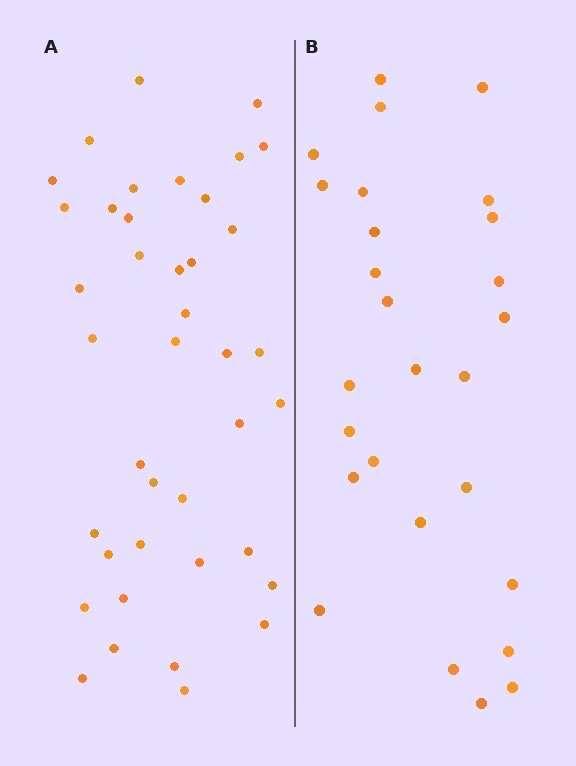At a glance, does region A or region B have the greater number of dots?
Region A (the left region) has more dots.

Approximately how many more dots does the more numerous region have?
Region A has approximately 15 more dots than region B.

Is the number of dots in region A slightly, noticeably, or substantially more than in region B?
Region A has substantially more. The ratio is roughly 1.5 to 1.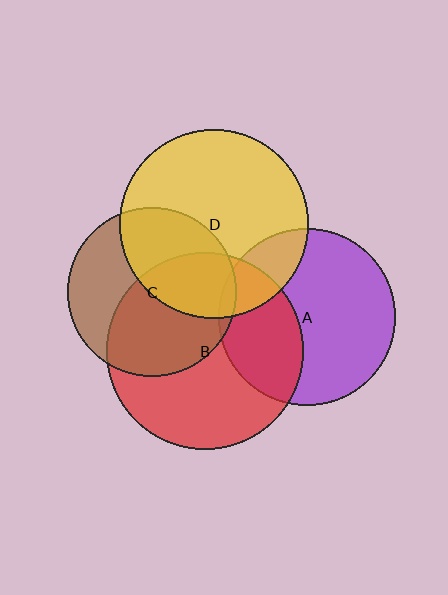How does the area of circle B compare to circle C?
Approximately 1.4 times.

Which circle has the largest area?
Circle B (red).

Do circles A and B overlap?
Yes.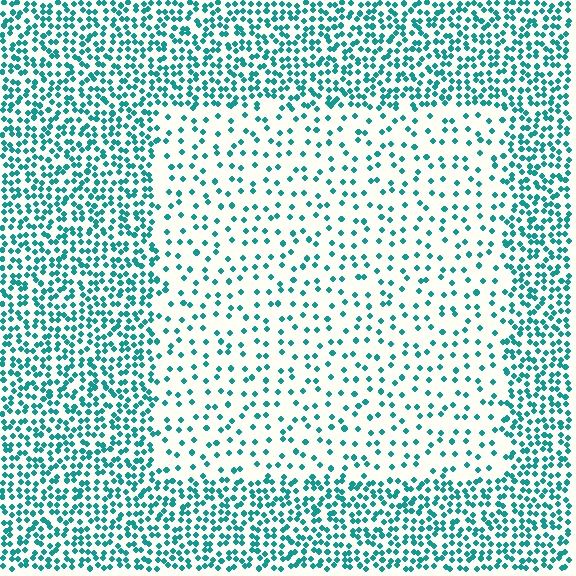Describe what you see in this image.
The image contains small teal elements arranged at two different densities. A rectangle-shaped region is visible where the elements are less densely packed than the surrounding area.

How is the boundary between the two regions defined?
The boundary is defined by a change in element density (approximately 2.6x ratio). All elements are the same color, size, and shape.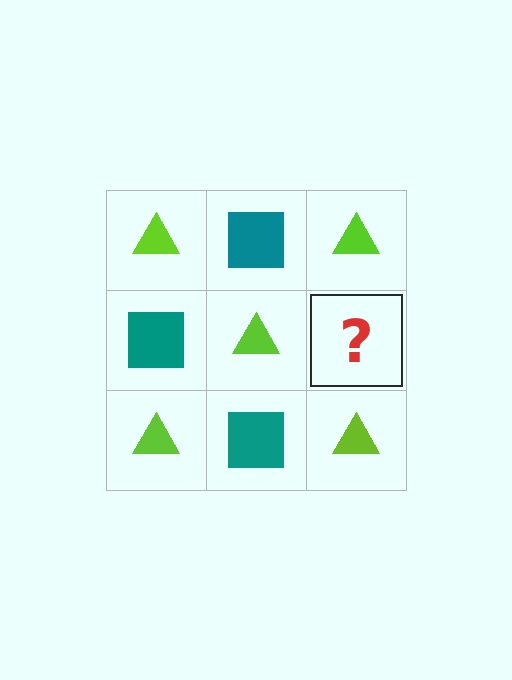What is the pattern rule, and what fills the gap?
The rule is that it alternates lime triangle and teal square in a checkerboard pattern. The gap should be filled with a teal square.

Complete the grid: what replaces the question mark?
The question mark should be replaced with a teal square.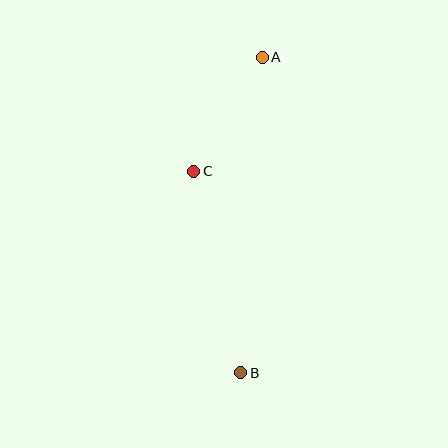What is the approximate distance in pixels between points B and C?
The distance between B and C is approximately 207 pixels.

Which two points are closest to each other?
Points A and C are closest to each other.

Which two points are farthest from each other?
Points A and B are farthest from each other.